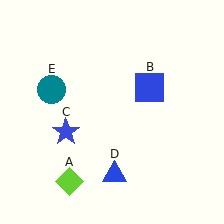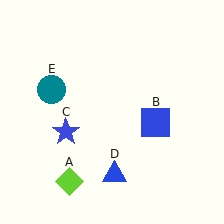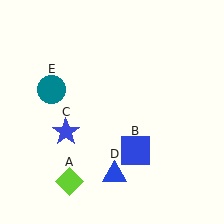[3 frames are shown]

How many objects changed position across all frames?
1 object changed position: blue square (object B).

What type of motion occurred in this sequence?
The blue square (object B) rotated clockwise around the center of the scene.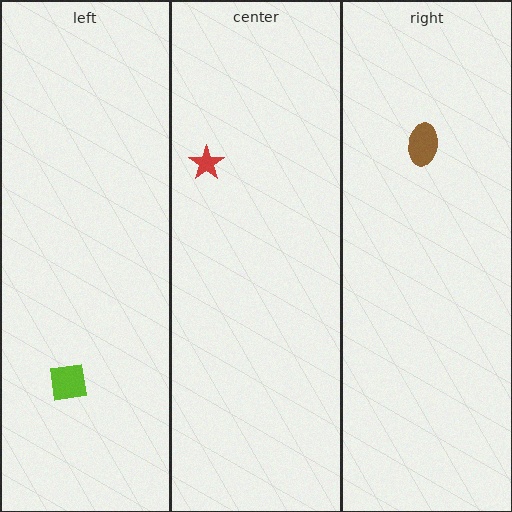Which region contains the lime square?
The left region.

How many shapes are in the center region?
1.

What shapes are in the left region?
The lime square.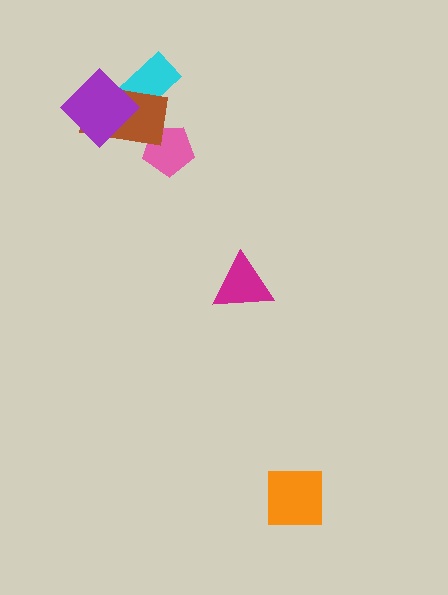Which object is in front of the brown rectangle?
The purple diamond is in front of the brown rectangle.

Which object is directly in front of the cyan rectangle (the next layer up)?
The brown rectangle is directly in front of the cyan rectangle.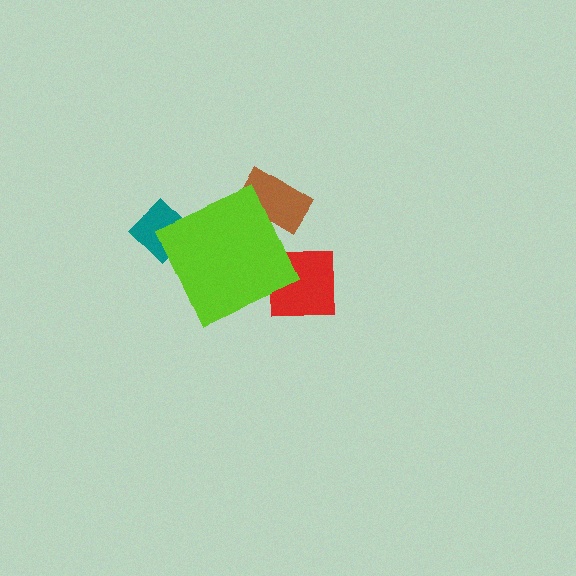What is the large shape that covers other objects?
A lime diamond.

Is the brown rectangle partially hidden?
Yes, the brown rectangle is partially hidden behind the lime diamond.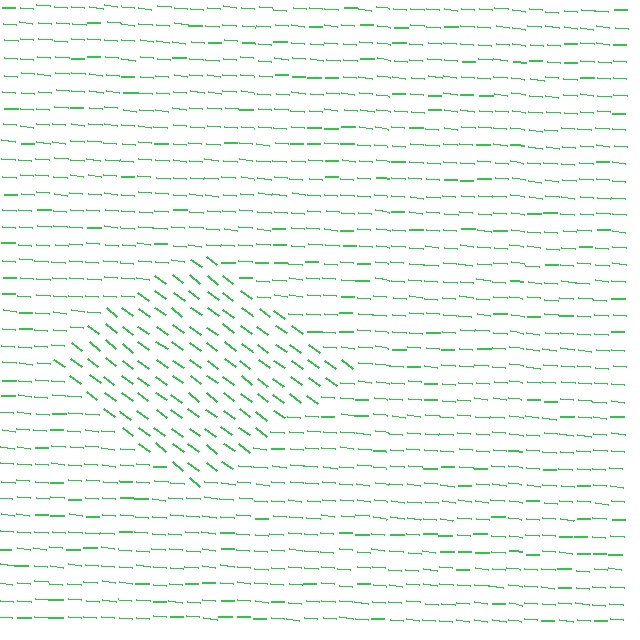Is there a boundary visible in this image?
Yes, there is a texture boundary formed by a change in line orientation.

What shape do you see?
I see a diamond.